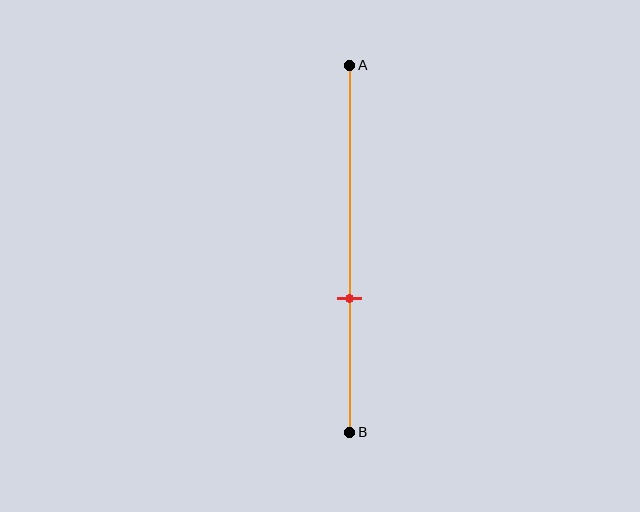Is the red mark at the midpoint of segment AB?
No, the mark is at about 65% from A, not at the 50% midpoint.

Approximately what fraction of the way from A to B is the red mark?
The red mark is approximately 65% of the way from A to B.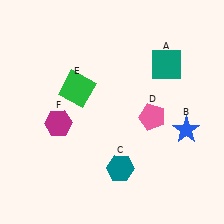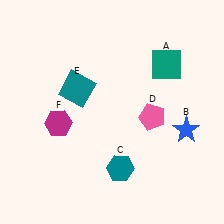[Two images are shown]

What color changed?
The square (E) changed from green in Image 1 to teal in Image 2.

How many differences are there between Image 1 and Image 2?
There is 1 difference between the two images.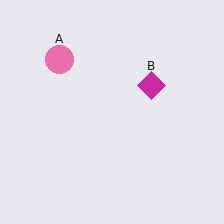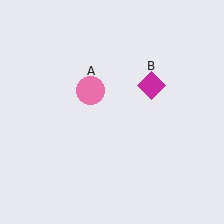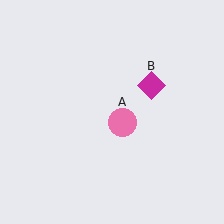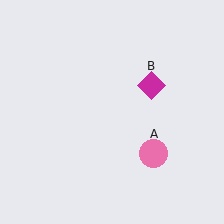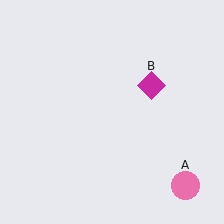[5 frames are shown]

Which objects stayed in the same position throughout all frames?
Magenta diamond (object B) remained stationary.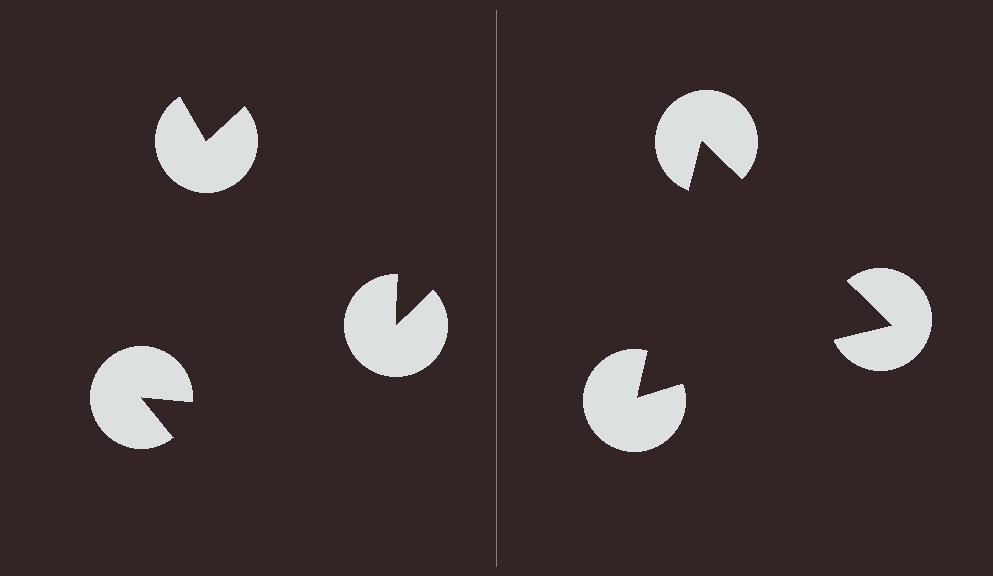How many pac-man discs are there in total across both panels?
6 — 3 on each side.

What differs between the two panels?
The pac-man discs are positioned identically on both sides; only the wedge orientations differ. On the right they align to a triangle; on the left they are misaligned.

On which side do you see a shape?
An illusory triangle appears on the right side. On the left side the wedge cuts are rotated, so no coherent shape forms.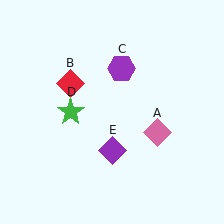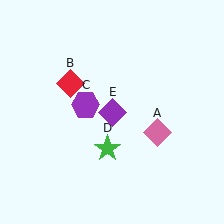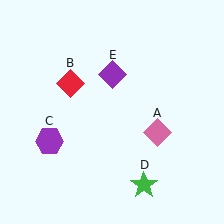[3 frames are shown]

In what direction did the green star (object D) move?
The green star (object D) moved down and to the right.